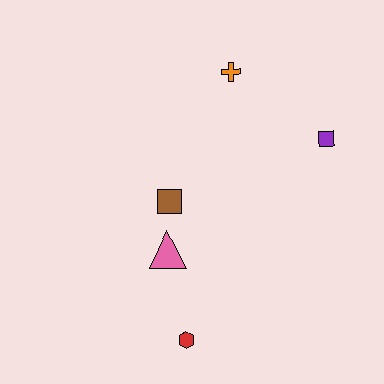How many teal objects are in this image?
There are no teal objects.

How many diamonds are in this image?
There are no diamonds.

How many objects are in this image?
There are 5 objects.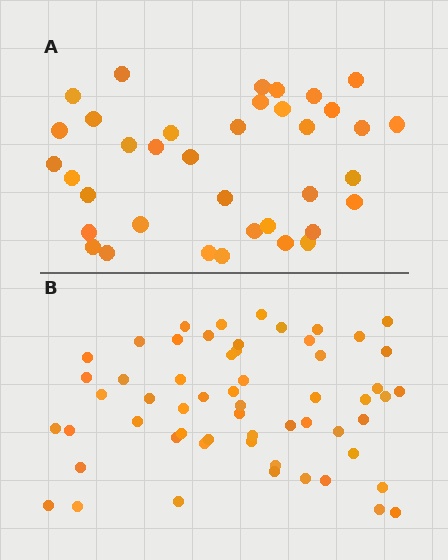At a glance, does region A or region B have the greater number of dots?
Region B (the bottom region) has more dots.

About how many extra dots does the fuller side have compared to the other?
Region B has approximately 20 more dots than region A.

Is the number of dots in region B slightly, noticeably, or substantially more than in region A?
Region B has substantially more. The ratio is roughly 1.6 to 1.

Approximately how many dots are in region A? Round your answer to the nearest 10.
About 40 dots. (The exact count is 37, which rounds to 40.)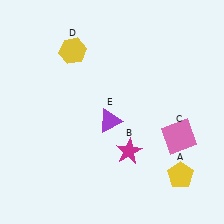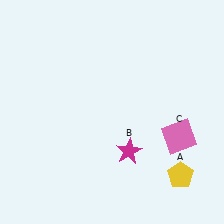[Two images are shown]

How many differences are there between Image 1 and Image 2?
There are 2 differences between the two images.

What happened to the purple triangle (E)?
The purple triangle (E) was removed in Image 2. It was in the bottom-left area of Image 1.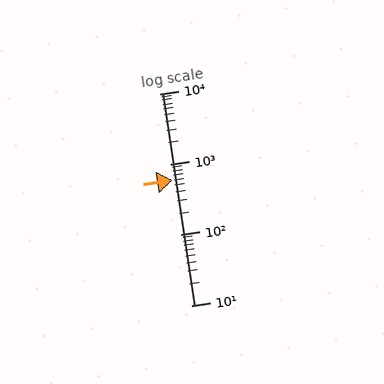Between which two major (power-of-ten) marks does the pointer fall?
The pointer is between 100 and 1000.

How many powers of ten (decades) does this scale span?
The scale spans 3 decades, from 10 to 10000.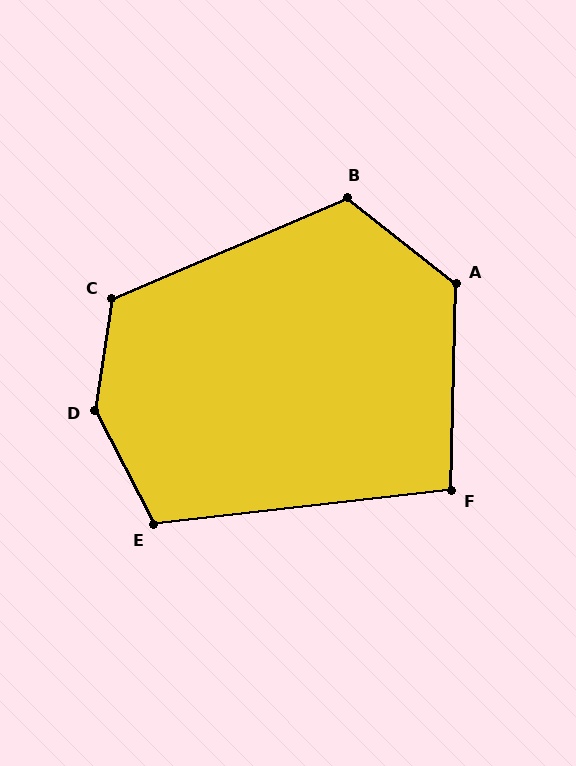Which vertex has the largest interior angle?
D, at approximately 144 degrees.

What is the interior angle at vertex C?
Approximately 122 degrees (obtuse).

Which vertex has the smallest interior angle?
F, at approximately 98 degrees.